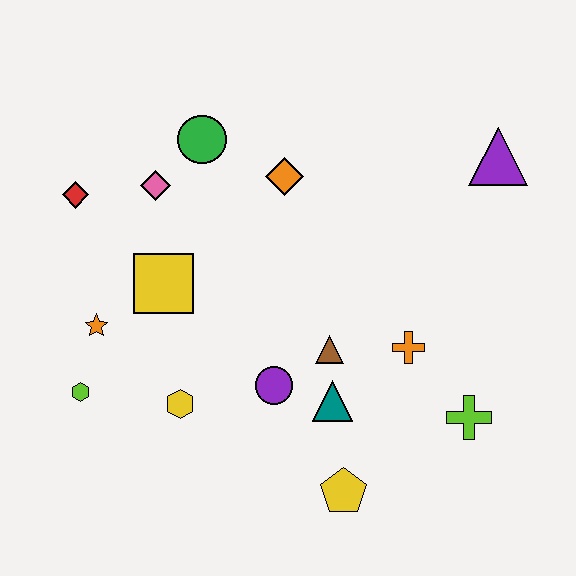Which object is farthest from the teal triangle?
The red diamond is farthest from the teal triangle.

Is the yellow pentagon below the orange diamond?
Yes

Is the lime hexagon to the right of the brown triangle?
No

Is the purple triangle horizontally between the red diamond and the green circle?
No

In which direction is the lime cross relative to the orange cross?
The lime cross is below the orange cross.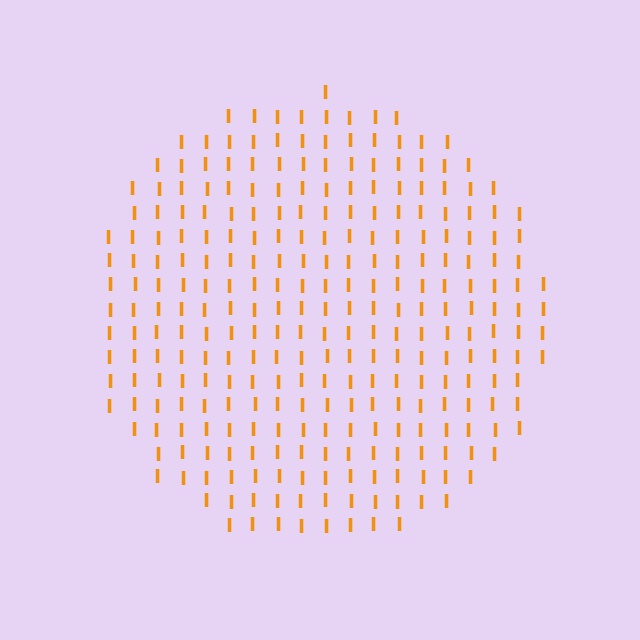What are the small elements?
The small elements are letter I's.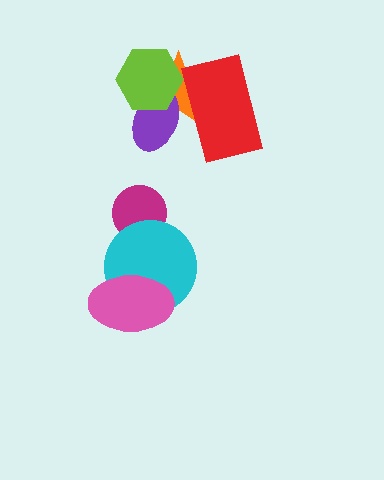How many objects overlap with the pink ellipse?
1 object overlaps with the pink ellipse.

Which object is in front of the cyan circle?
The pink ellipse is in front of the cyan circle.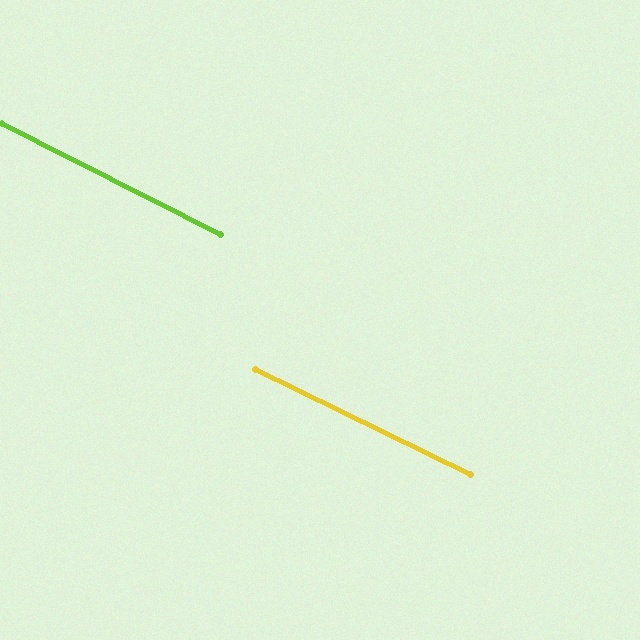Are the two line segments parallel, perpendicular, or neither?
Parallel — their directions differ by only 0.8°.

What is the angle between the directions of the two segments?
Approximately 1 degree.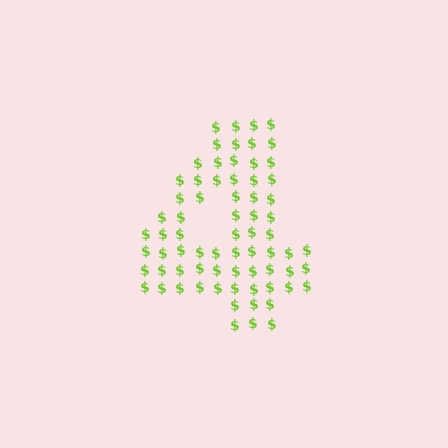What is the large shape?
The large shape is the digit 4.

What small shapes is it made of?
It is made of small dollar signs.